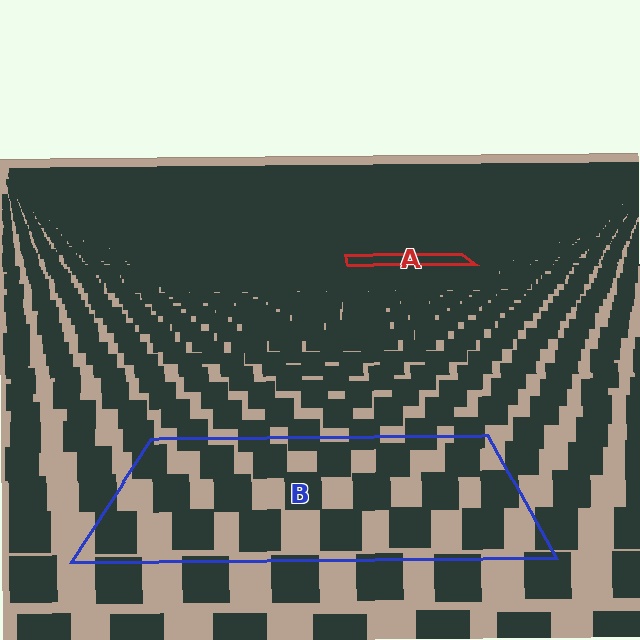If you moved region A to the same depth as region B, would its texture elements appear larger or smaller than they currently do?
They would appear larger. At a closer depth, the same texture elements are projected at a bigger on-screen size.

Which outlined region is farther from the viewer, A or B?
Region A is farther from the viewer — the texture elements inside it appear smaller and more densely packed.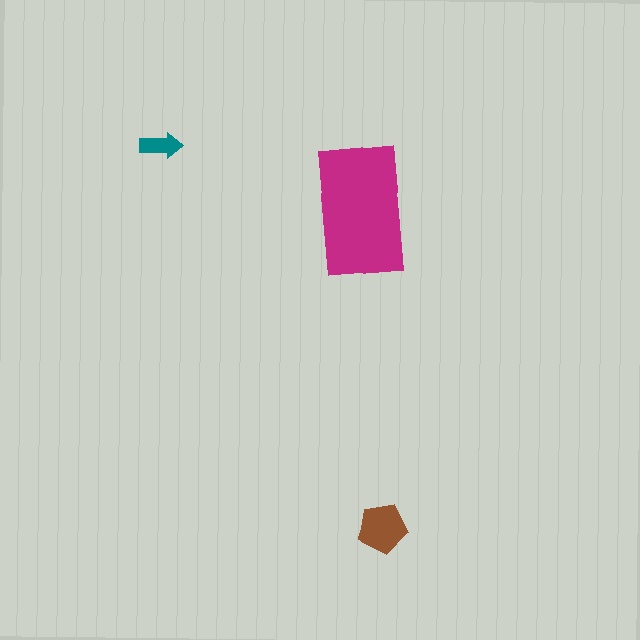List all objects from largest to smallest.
The magenta rectangle, the brown pentagon, the teal arrow.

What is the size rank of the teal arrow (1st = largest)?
3rd.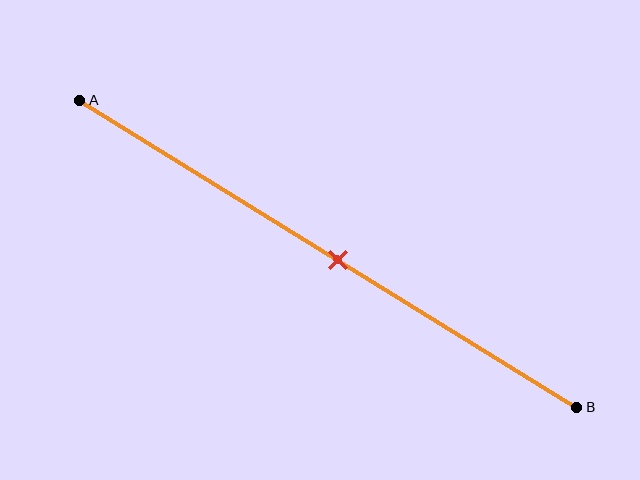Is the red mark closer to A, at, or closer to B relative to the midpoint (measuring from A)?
The red mark is approximately at the midpoint of segment AB.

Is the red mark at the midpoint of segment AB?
Yes, the mark is approximately at the midpoint.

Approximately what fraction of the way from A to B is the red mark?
The red mark is approximately 50% of the way from A to B.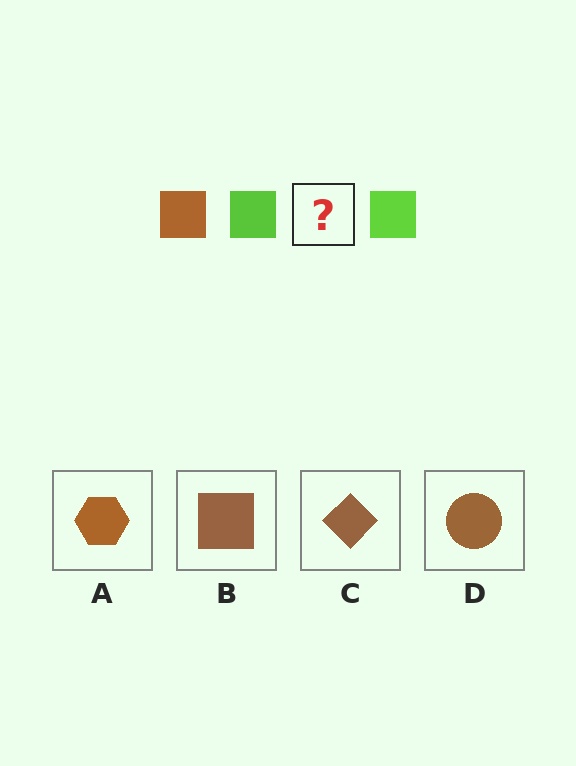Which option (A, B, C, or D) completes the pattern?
B.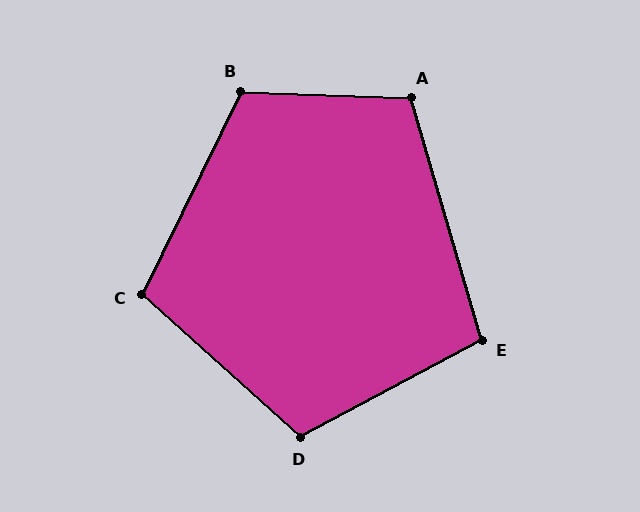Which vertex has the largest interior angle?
B, at approximately 114 degrees.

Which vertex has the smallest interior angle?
E, at approximately 102 degrees.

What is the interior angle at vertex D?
Approximately 110 degrees (obtuse).